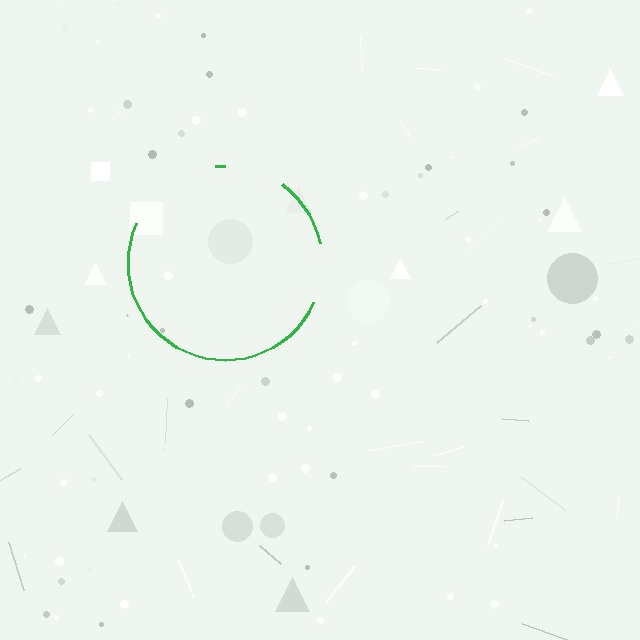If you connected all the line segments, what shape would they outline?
They would outline a circle.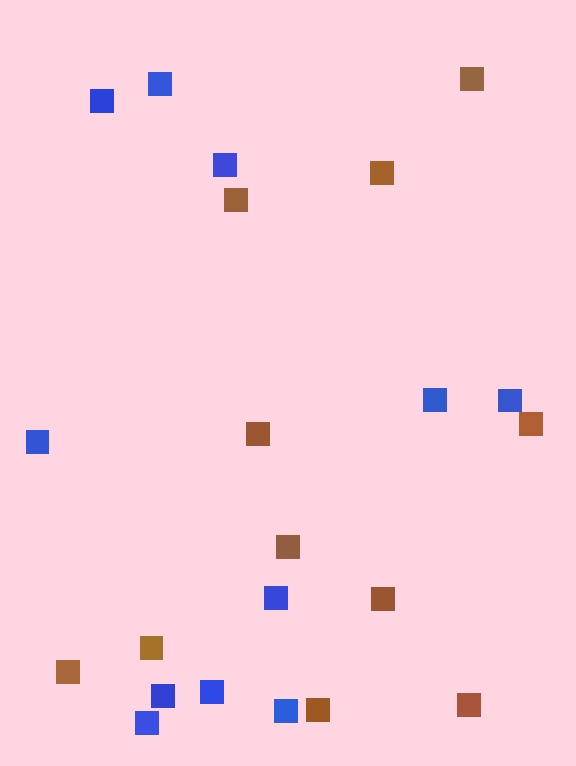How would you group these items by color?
There are 2 groups: one group of blue squares (11) and one group of brown squares (11).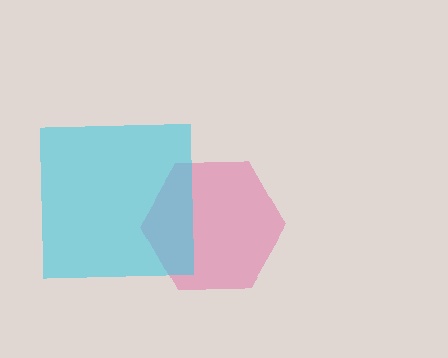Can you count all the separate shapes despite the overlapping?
Yes, there are 2 separate shapes.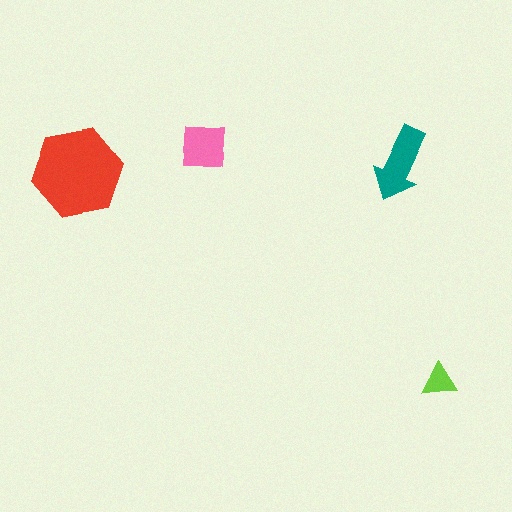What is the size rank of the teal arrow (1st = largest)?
2nd.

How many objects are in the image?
There are 4 objects in the image.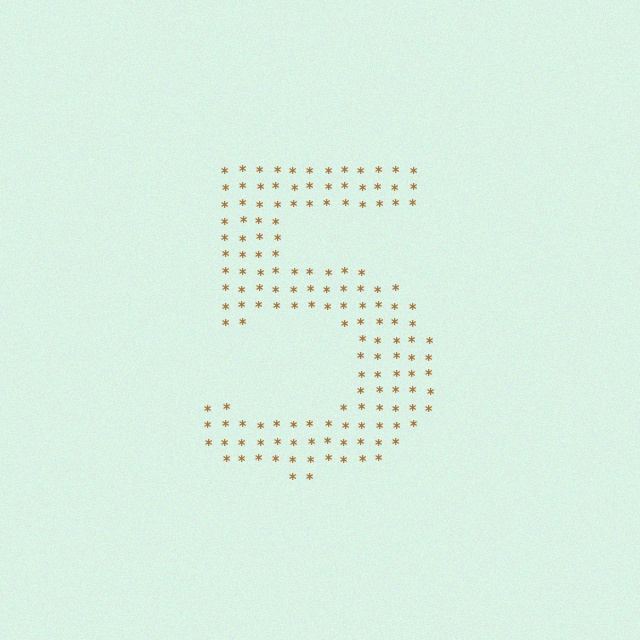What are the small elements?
The small elements are asterisks.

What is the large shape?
The large shape is the digit 5.